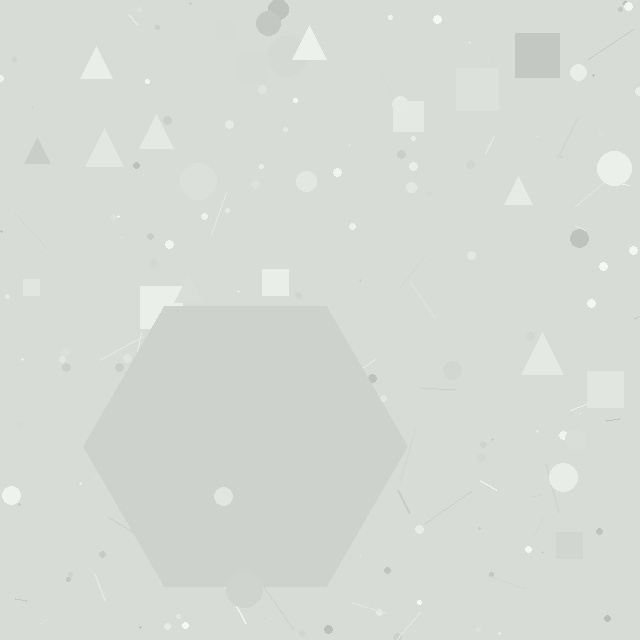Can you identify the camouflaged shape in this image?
The camouflaged shape is a hexagon.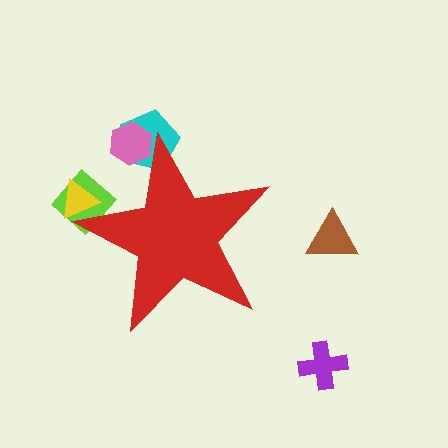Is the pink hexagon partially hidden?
Yes, the pink hexagon is partially hidden behind the red star.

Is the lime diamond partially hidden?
Yes, the lime diamond is partially hidden behind the red star.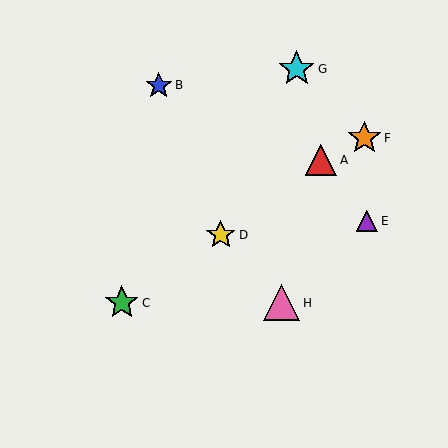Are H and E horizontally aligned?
No, H is at y≈303 and E is at y≈221.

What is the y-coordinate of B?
Object B is at y≈85.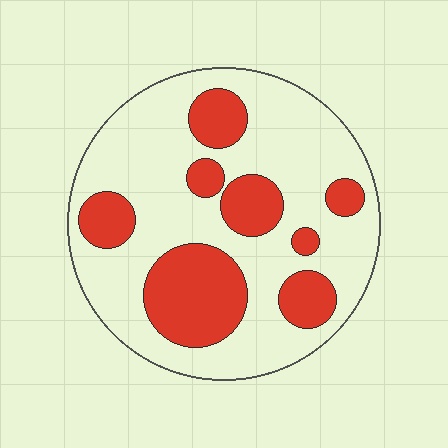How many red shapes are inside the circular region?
8.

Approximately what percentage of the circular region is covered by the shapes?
Approximately 30%.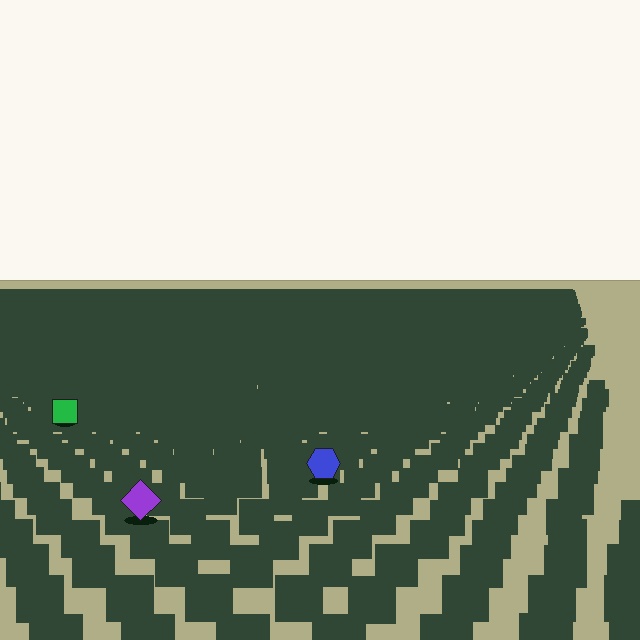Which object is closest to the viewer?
The purple diamond is closest. The texture marks near it are larger and more spread out.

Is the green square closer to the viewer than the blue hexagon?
No. The blue hexagon is closer — you can tell from the texture gradient: the ground texture is coarser near it.